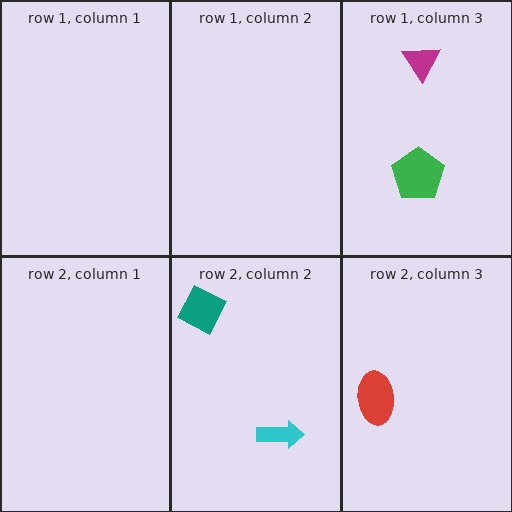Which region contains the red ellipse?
The row 2, column 3 region.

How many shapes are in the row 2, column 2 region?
2.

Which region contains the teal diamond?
The row 2, column 2 region.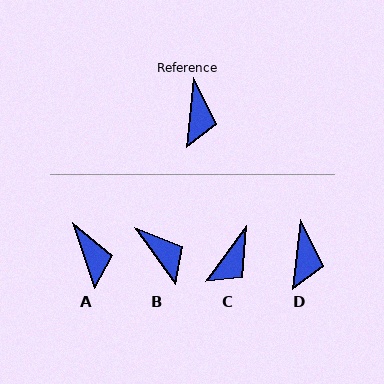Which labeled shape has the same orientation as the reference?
D.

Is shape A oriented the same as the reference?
No, it is off by about 24 degrees.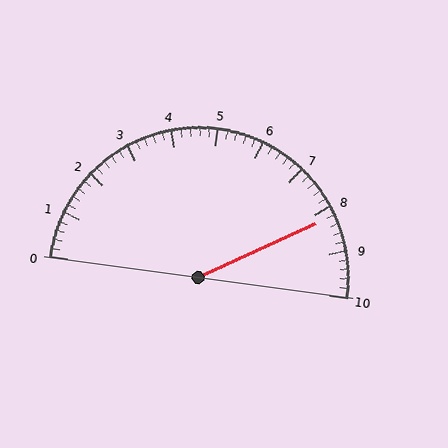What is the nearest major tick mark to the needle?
The nearest major tick mark is 8.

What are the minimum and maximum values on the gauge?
The gauge ranges from 0 to 10.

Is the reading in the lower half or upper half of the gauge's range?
The reading is in the upper half of the range (0 to 10).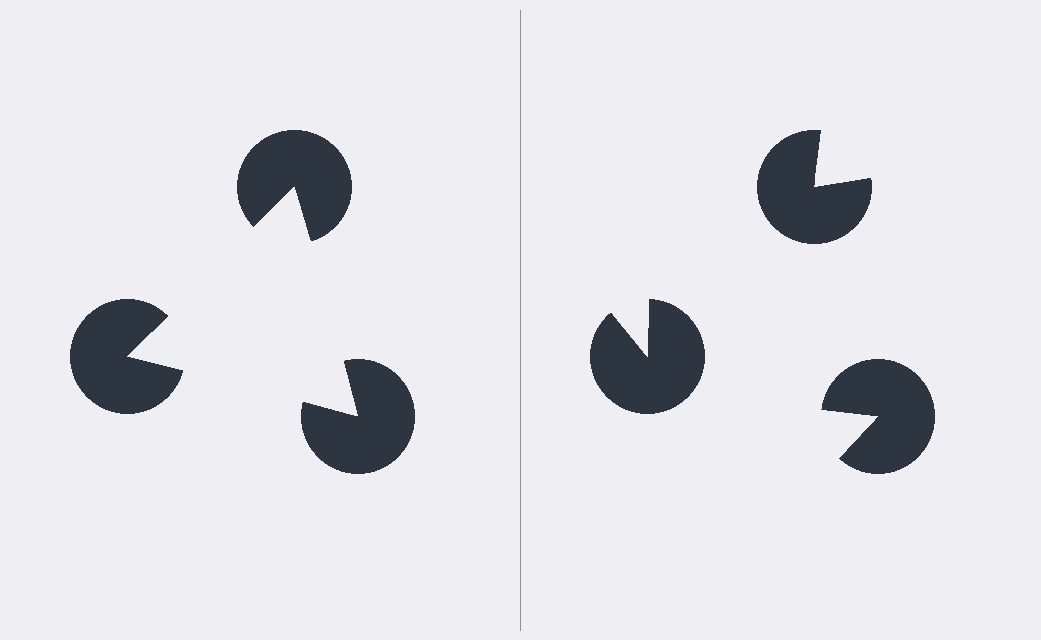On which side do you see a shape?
An illusory triangle appears on the left side. On the right side the wedge cuts are rotated, so no coherent shape forms.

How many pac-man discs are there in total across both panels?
6 — 3 on each side.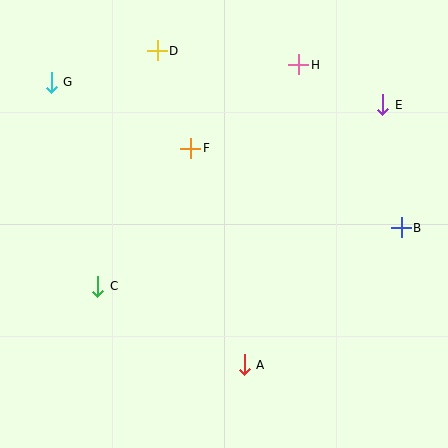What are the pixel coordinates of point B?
Point B is at (401, 228).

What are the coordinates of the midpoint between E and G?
The midpoint between E and G is at (217, 93).